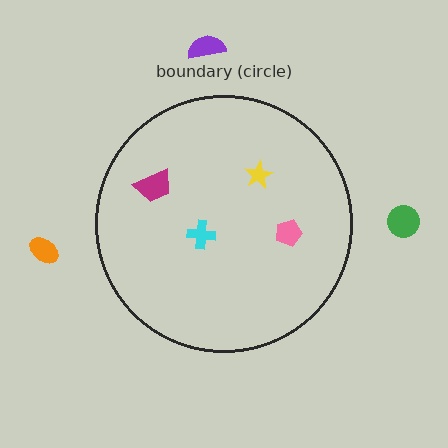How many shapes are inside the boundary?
4 inside, 3 outside.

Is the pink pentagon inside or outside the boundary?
Inside.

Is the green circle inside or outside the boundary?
Outside.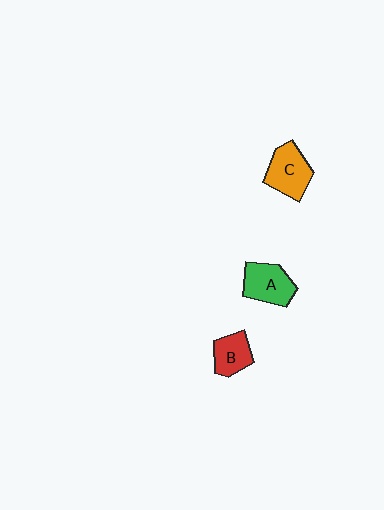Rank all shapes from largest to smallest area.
From largest to smallest: C (orange), A (green), B (red).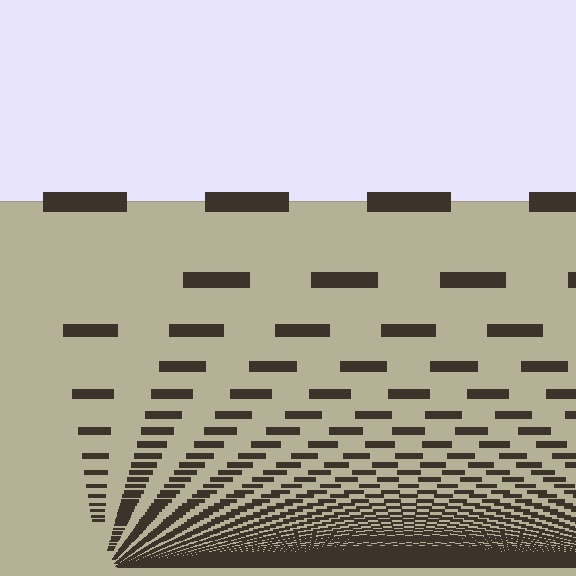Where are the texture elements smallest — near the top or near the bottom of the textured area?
Near the bottom.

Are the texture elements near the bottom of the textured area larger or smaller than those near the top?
Smaller. The gradient is inverted — elements near the bottom are smaller and denser.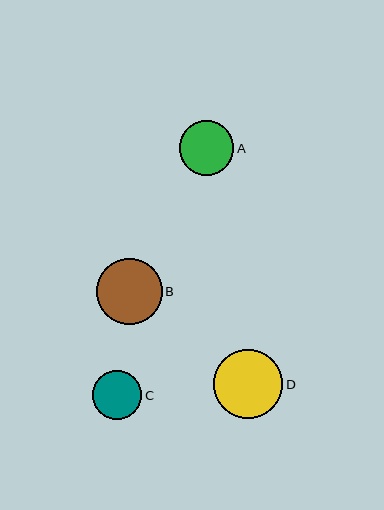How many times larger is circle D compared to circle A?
Circle D is approximately 1.3 times the size of circle A.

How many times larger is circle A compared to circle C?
Circle A is approximately 1.1 times the size of circle C.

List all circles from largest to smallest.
From largest to smallest: D, B, A, C.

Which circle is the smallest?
Circle C is the smallest with a size of approximately 50 pixels.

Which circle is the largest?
Circle D is the largest with a size of approximately 69 pixels.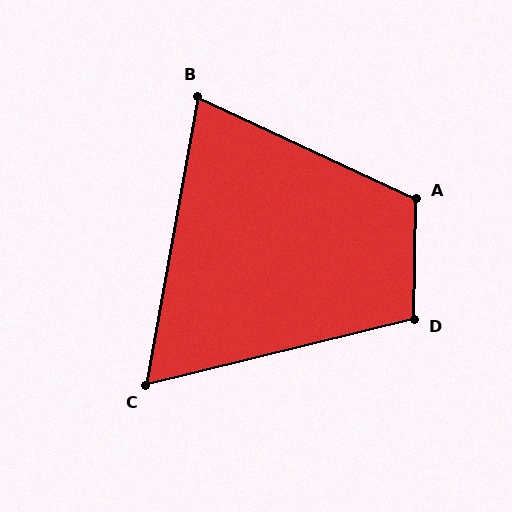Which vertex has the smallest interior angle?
C, at approximately 66 degrees.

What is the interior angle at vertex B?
Approximately 75 degrees (acute).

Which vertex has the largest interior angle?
A, at approximately 114 degrees.